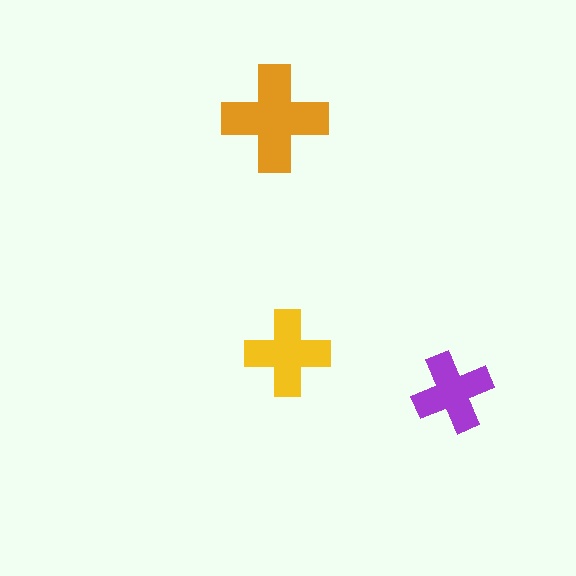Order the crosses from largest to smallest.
the orange one, the yellow one, the purple one.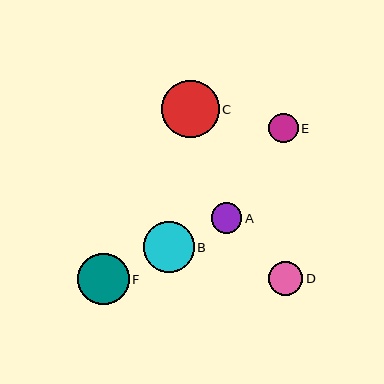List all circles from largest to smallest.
From largest to smallest: C, F, B, D, A, E.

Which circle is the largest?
Circle C is the largest with a size of approximately 58 pixels.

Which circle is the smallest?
Circle E is the smallest with a size of approximately 29 pixels.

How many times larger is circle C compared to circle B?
Circle C is approximately 1.1 times the size of circle B.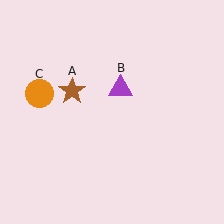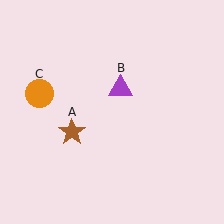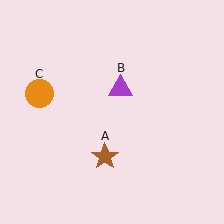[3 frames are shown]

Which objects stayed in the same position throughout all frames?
Purple triangle (object B) and orange circle (object C) remained stationary.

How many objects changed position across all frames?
1 object changed position: brown star (object A).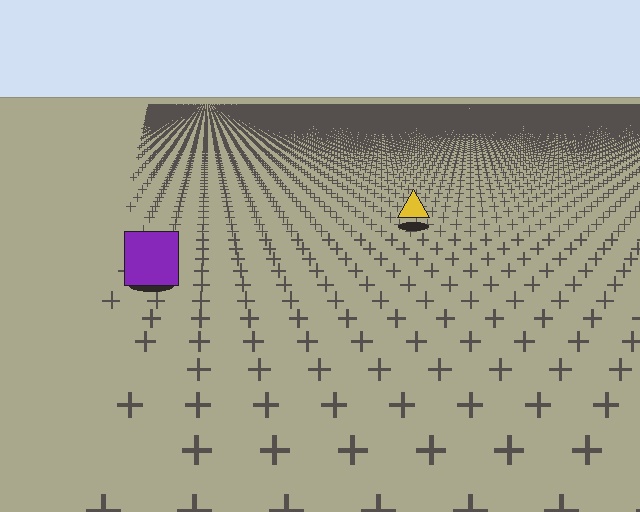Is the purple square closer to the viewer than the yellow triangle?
Yes. The purple square is closer — you can tell from the texture gradient: the ground texture is coarser near it.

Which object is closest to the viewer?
The purple square is closest. The texture marks near it are larger and more spread out.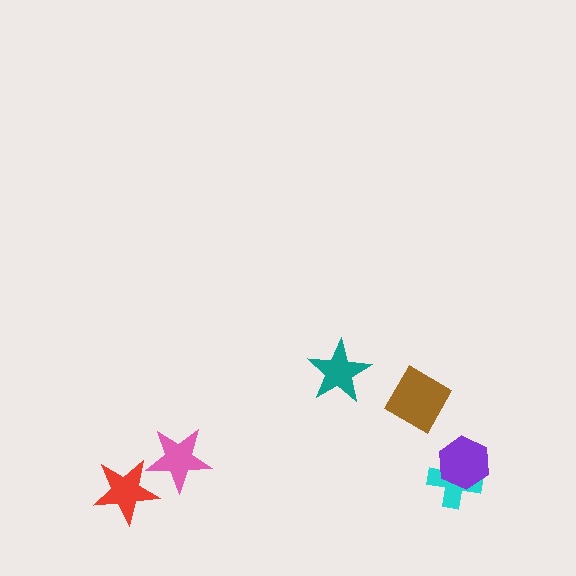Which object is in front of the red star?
The pink star is in front of the red star.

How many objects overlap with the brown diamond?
0 objects overlap with the brown diamond.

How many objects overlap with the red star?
1 object overlaps with the red star.